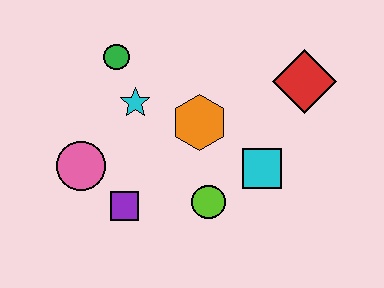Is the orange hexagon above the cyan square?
Yes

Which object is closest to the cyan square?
The lime circle is closest to the cyan square.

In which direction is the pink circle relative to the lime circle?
The pink circle is to the left of the lime circle.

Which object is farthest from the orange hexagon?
The pink circle is farthest from the orange hexagon.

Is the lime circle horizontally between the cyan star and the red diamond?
Yes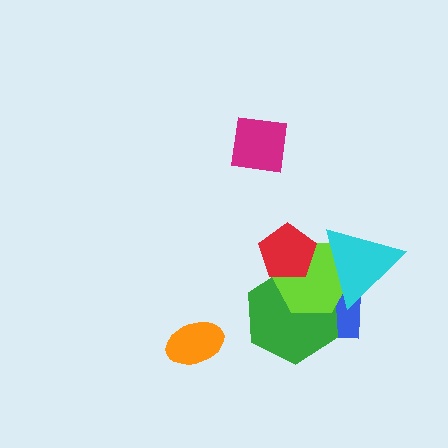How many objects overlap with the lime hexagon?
4 objects overlap with the lime hexagon.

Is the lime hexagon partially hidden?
Yes, it is partially covered by another shape.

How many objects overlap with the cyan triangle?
3 objects overlap with the cyan triangle.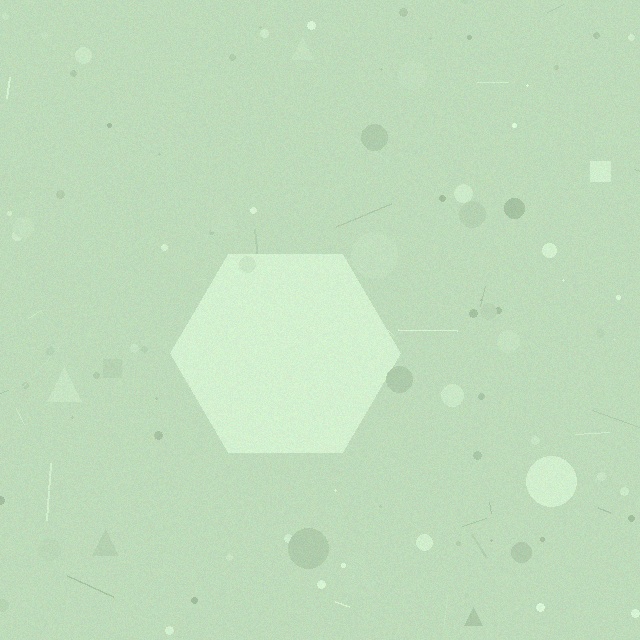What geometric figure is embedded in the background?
A hexagon is embedded in the background.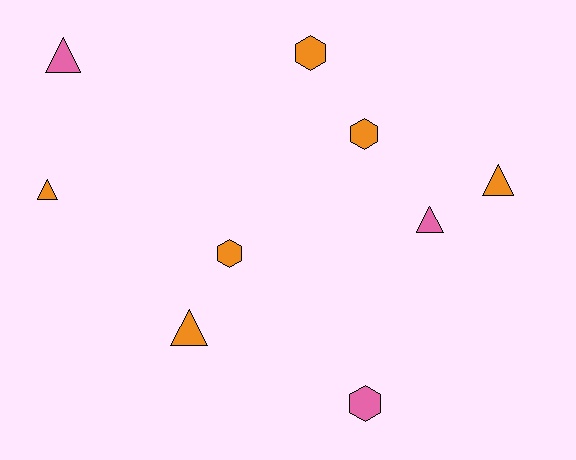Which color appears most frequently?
Orange, with 6 objects.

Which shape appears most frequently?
Triangle, with 5 objects.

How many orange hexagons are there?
There are 3 orange hexagons.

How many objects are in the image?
There are 9 objects.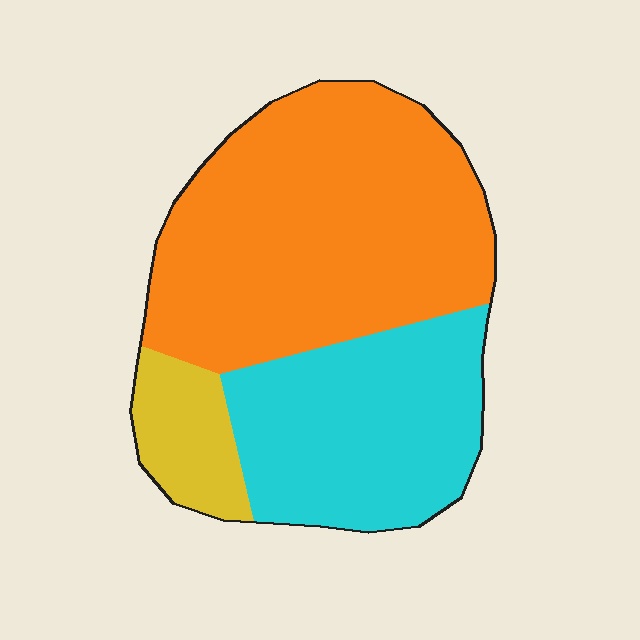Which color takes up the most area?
Orange, at roughly 55%.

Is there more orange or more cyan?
Orange.